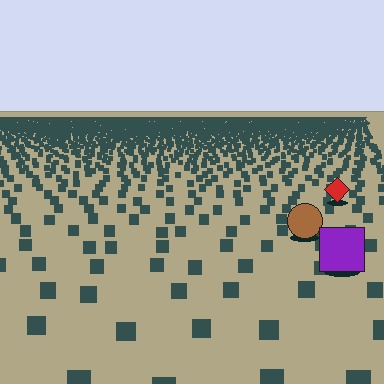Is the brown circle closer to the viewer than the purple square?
No. The purple square is closer — you can tell from the texture gradient: the ground texture is coarser near it.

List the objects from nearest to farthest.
From nearest to farthest: the purple square, the brown circle, the red diamond.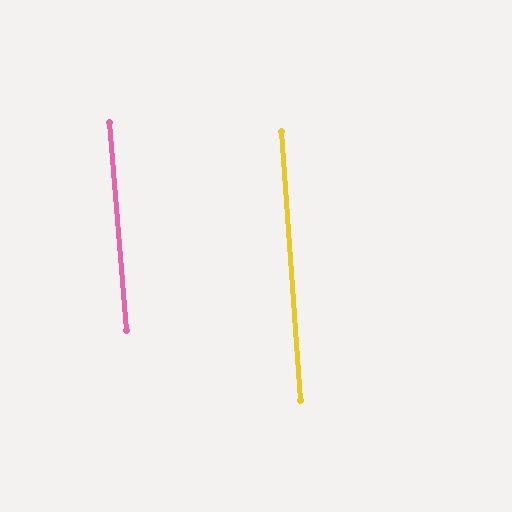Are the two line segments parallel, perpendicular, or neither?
Parallel — their directions differ by only 0.7°.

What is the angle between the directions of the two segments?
Approximately 1 degree.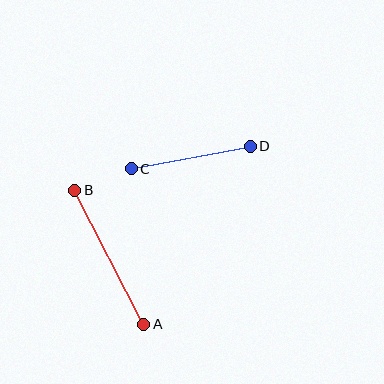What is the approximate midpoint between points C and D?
The midpoint is at approximately (191, 158) pixels.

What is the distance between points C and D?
The distance is approximately 121 pixels.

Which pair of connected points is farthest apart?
Points A and B are farthest apart.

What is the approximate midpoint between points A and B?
The midpoint is at approximately (109, 257) pixels.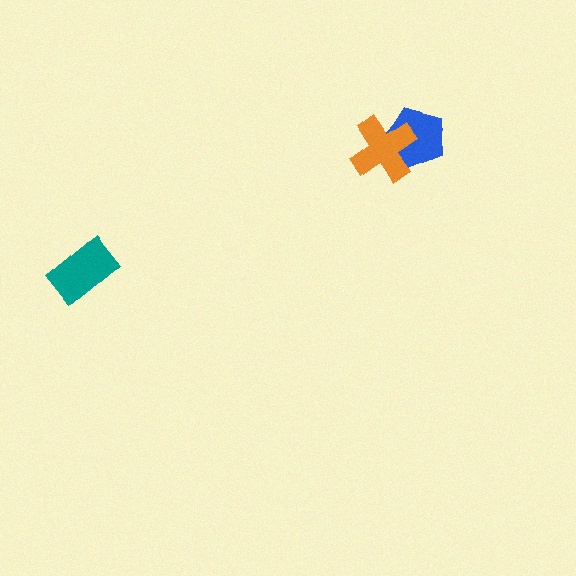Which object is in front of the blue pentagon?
The orange cross is in front of the blue pentagon.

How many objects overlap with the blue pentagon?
1 object overlaps with the blue pentagon.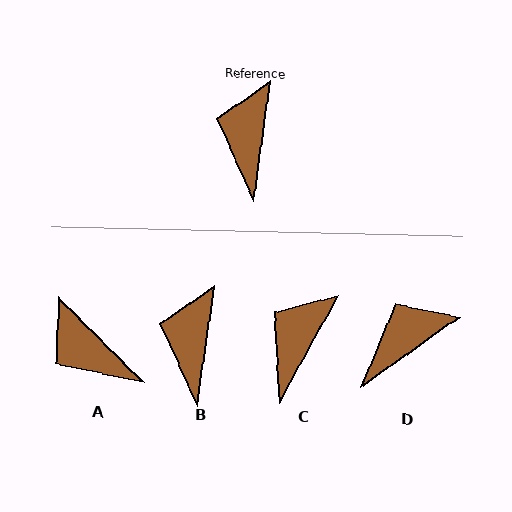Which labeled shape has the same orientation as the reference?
B.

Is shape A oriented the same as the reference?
No, it is off by about 54 degrees.